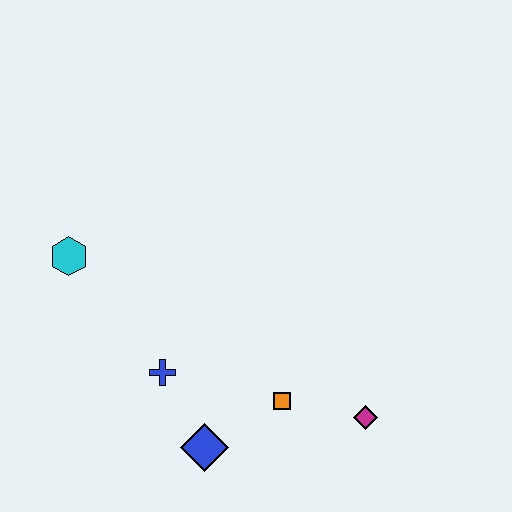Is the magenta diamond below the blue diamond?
No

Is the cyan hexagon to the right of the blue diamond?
No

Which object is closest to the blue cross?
The blue diamond is closest to the blue cross.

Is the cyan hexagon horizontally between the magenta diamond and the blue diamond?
No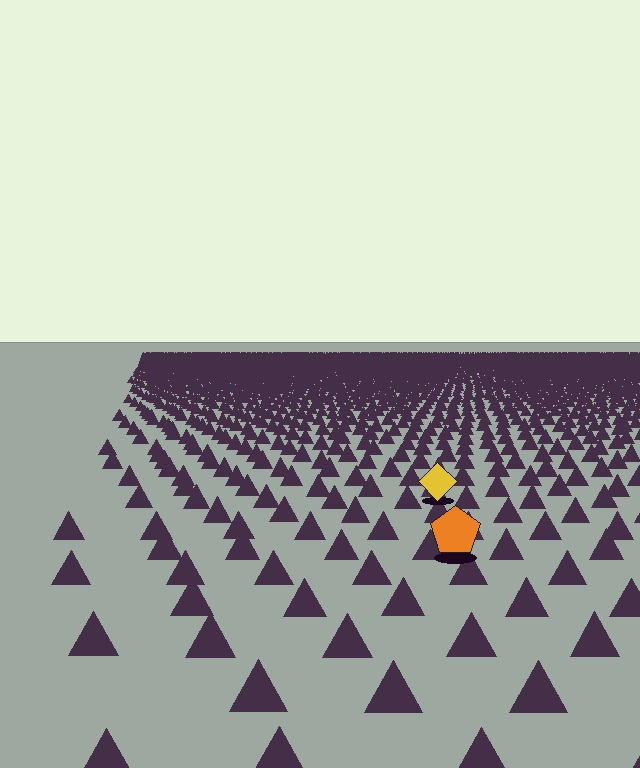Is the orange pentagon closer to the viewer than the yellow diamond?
Yes. The orange pentagon is closer — you can tell from the texture gradient: the ground texture is coarser near it.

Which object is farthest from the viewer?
The yellow diamond is farthest from the viewer. It appears smaller and the ground texture around it is denser.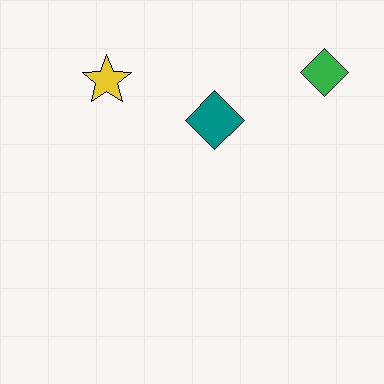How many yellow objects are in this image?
There is 1 yellow object.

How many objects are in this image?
There are 3 objects.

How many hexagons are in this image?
There are no hexagons.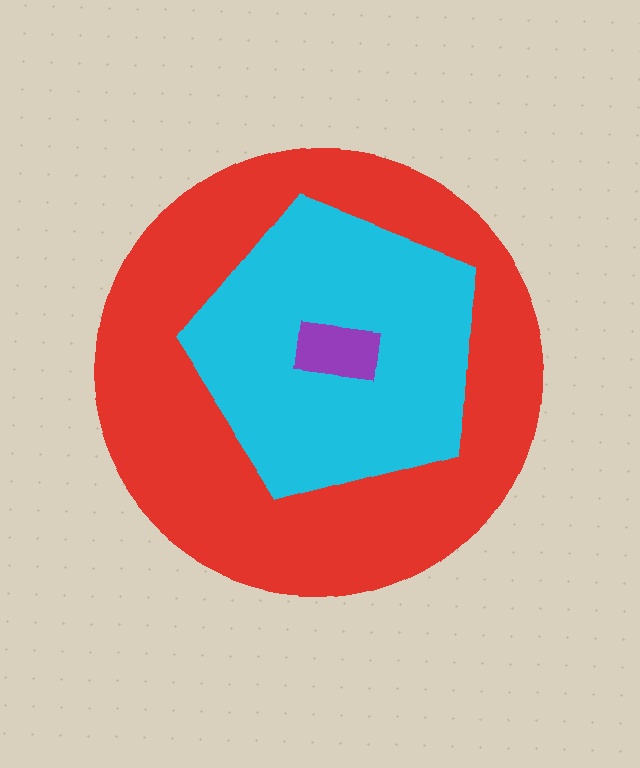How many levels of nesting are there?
3.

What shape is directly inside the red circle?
The cyan pentagon.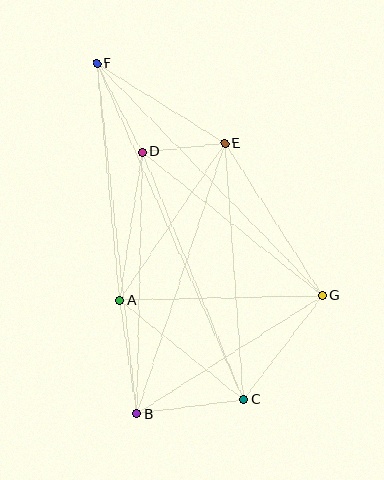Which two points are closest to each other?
Points D and E are closest to each other.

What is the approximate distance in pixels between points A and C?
The distance between A and C is approximately 159 pixels.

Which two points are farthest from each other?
Points C and F are farthest from each other.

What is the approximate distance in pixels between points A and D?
The distance between A and D is approximately 150 pixels.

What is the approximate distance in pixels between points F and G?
The distance between F and G is approximately 324 pixels.